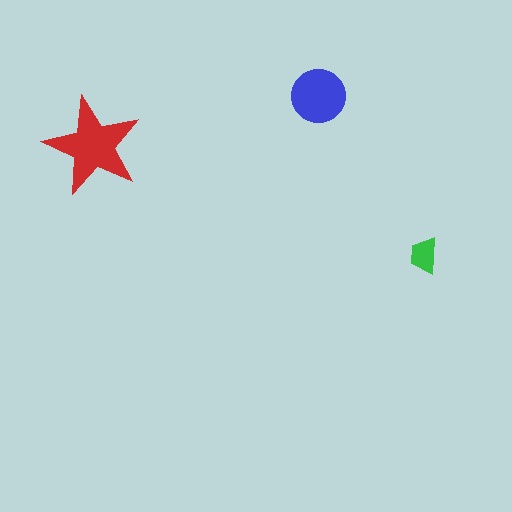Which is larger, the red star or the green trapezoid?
The red star.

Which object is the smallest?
The green trapezoid.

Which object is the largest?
The red star.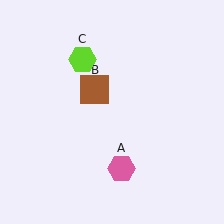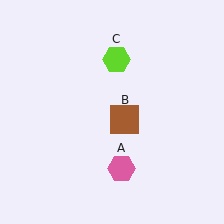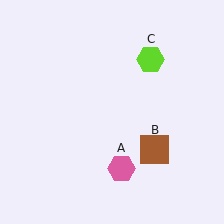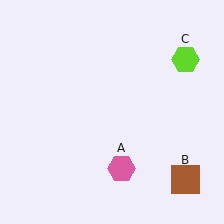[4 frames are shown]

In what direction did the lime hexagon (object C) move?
The lime hexagon (object C) moved right.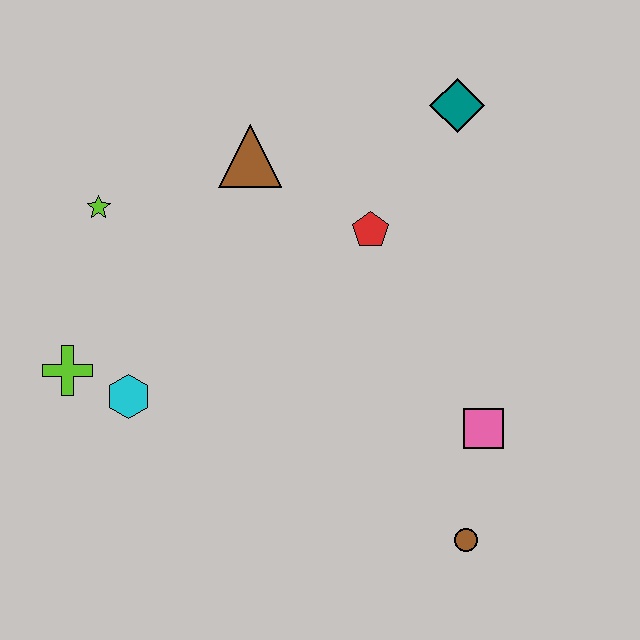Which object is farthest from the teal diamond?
The lime cross is farthest from the teal diamond.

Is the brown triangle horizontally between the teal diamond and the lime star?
Yes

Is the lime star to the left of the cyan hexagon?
Yes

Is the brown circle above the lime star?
No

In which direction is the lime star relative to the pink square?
The lime star is to the left of the pink square.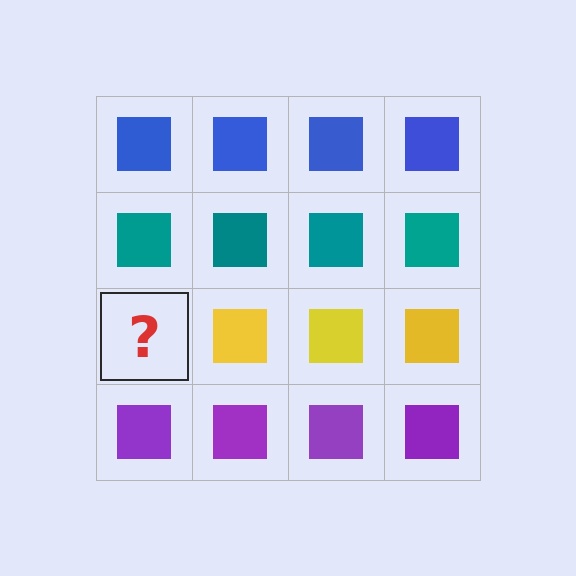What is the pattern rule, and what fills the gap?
The rule is that each row has a consistent color. The gap should be filled with a yellow square.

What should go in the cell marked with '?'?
The missing cell should contain a yellow square.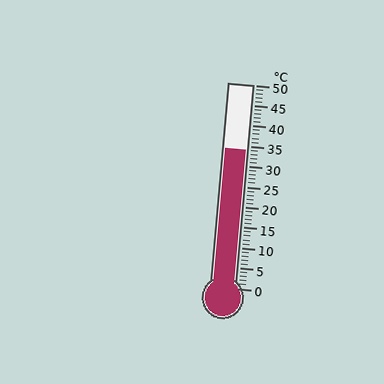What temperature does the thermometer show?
The thermometer shows approximately 34°C.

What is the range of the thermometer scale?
The thermometer scale ranges from 0°C to 50°C.